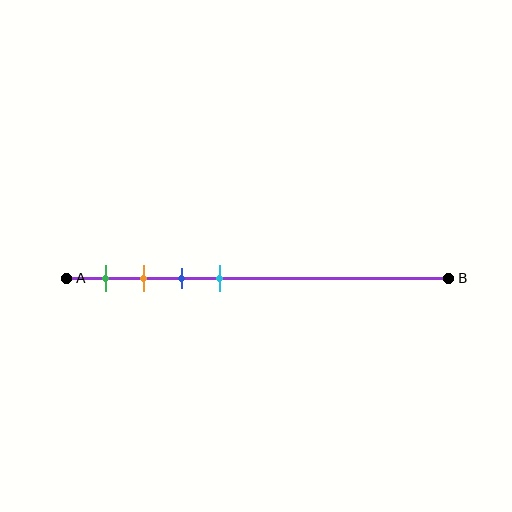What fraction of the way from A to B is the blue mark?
The blue mark is approximately 30% (0.3) of the way from A to B.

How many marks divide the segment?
There are 4 marks dividing the segment.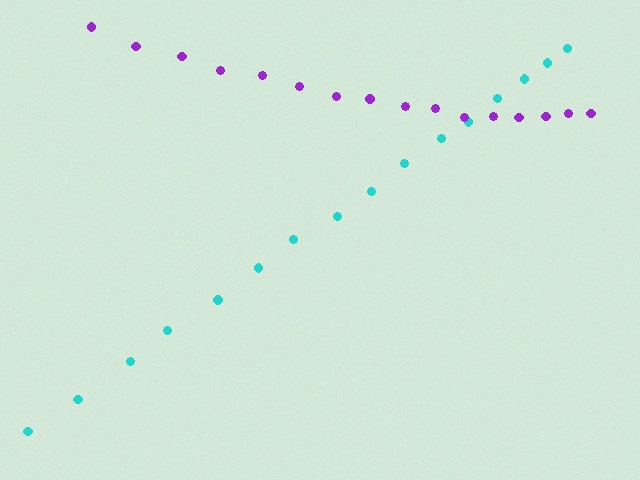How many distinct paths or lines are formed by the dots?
There are 2 distinct paths.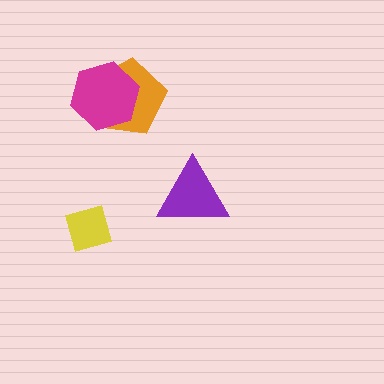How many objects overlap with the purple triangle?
0 objects overlap with the purple triangle.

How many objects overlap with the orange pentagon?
1 object overlaps with the orange pentagon.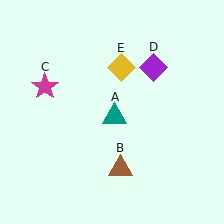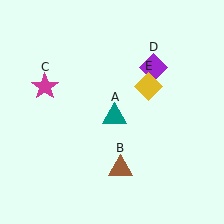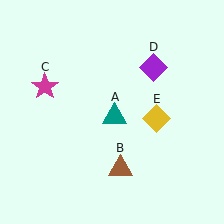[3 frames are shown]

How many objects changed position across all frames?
1 object changed position: yellow diamond (object E).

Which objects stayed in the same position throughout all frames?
Teal triangle (object A) and brown triangle (object B) and magenta star (object C) and purple diamond (object D) remained stationary.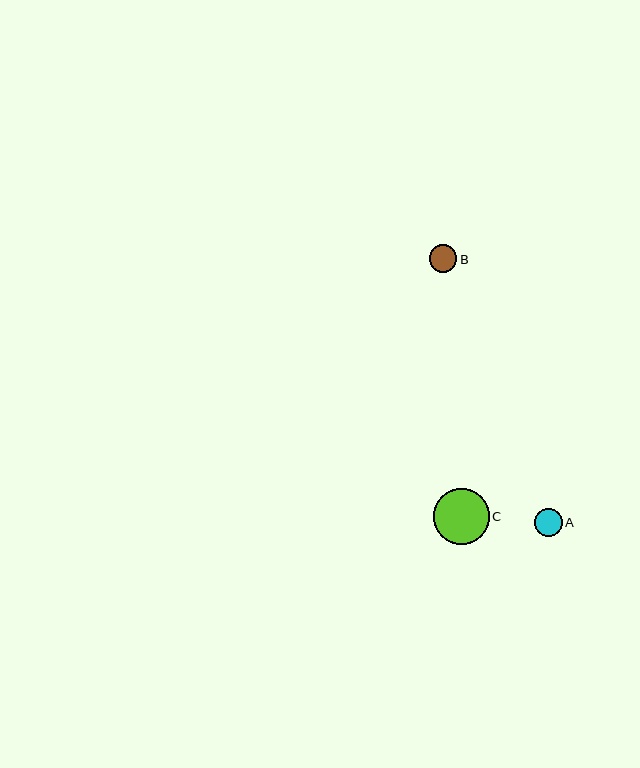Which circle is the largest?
Circle C is the largest with a size of approximately 56 pixels.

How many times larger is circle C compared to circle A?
Circle C is approximately 2.0 times the size of circle A.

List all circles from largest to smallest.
From largest to smallest: C, A, B.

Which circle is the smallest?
Circle B is the smallest with a size of approximately 27 pixels.